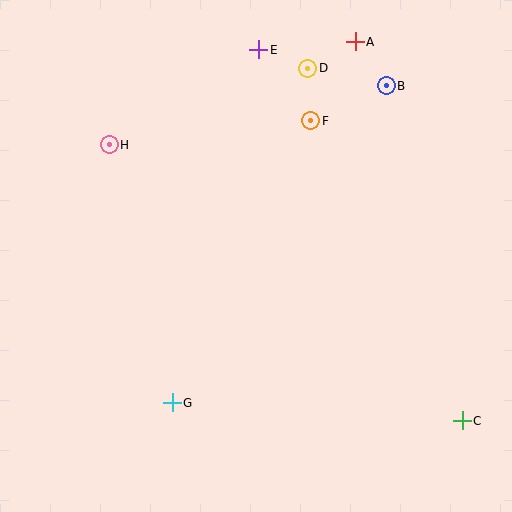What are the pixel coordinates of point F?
Point F is at (311, 121).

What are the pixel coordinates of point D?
Point D is at (307, 68).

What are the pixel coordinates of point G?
Point G is at (172, 403).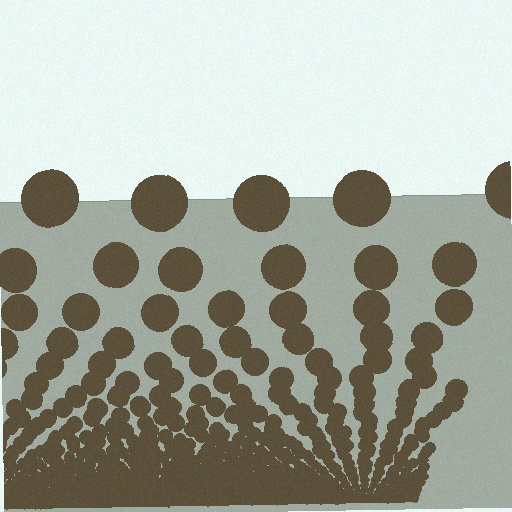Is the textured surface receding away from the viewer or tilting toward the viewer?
The surface appears to tilt toward the viewer. Texture elements get larger and sparser toward the top.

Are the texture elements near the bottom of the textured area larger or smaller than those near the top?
Smaller. The gradient is inverted — elements near the bottom are smaller and denser.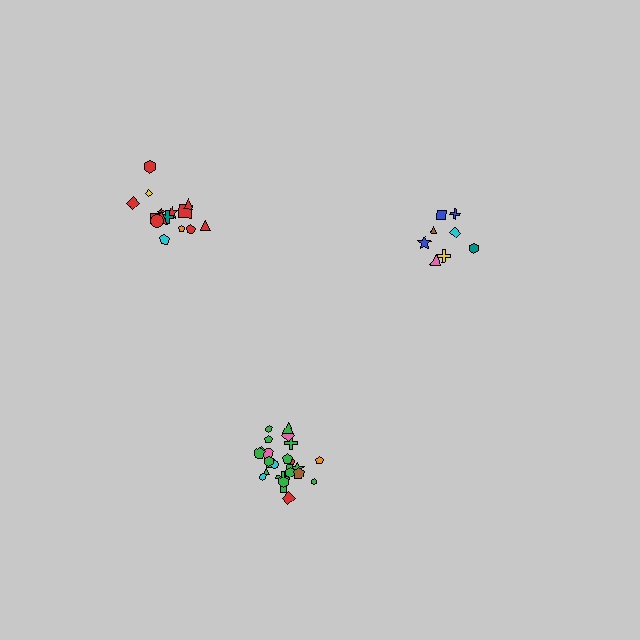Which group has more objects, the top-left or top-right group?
The top-left group.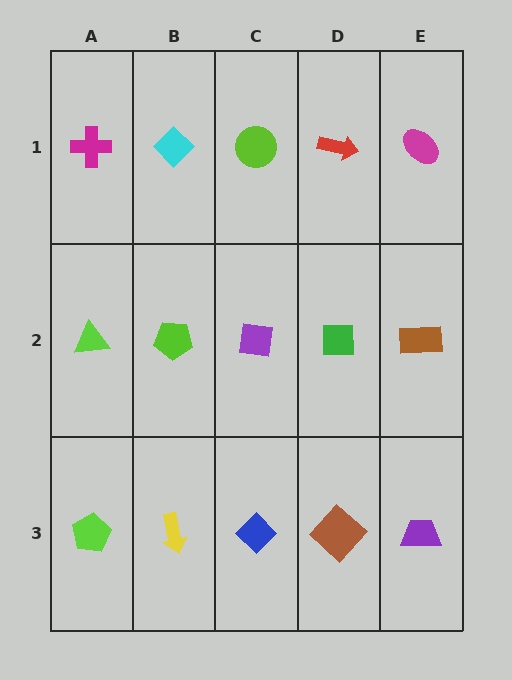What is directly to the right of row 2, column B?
A purple square.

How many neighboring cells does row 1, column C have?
3.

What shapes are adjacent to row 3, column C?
A purple square (row 2, column C), a yellow arrow (row 3, column B), a brown diamond (row 3, column D).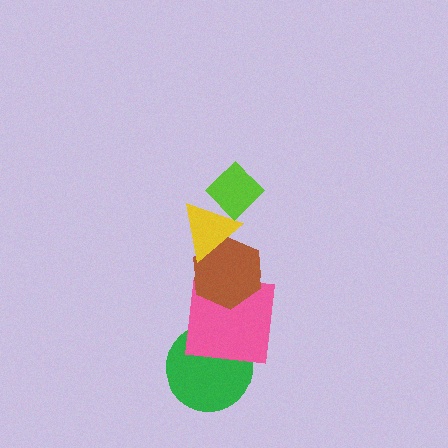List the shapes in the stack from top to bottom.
From top to bottom: the lime diamond, the yellow triangle, the brown hexagon, the pink square, the green circle.